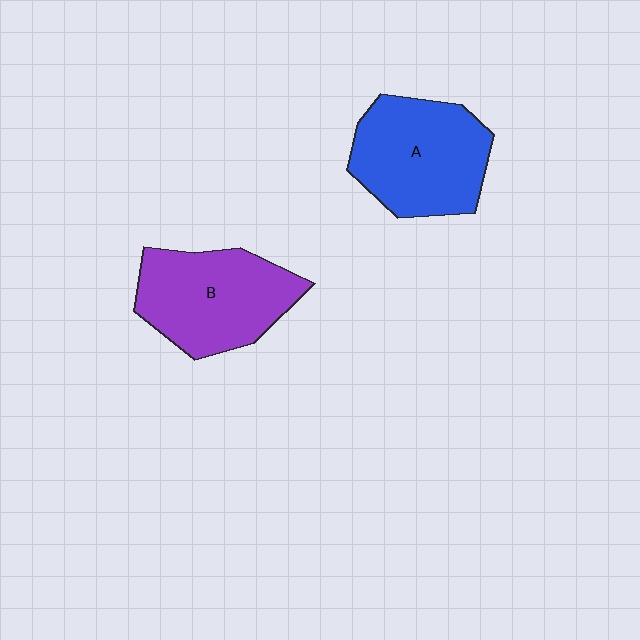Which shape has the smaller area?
Shape B (purple).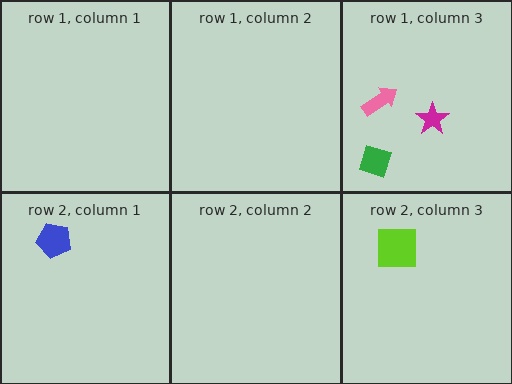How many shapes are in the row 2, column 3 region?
1.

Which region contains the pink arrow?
The row 1, column 3 region.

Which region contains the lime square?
The row 2, column 3 region.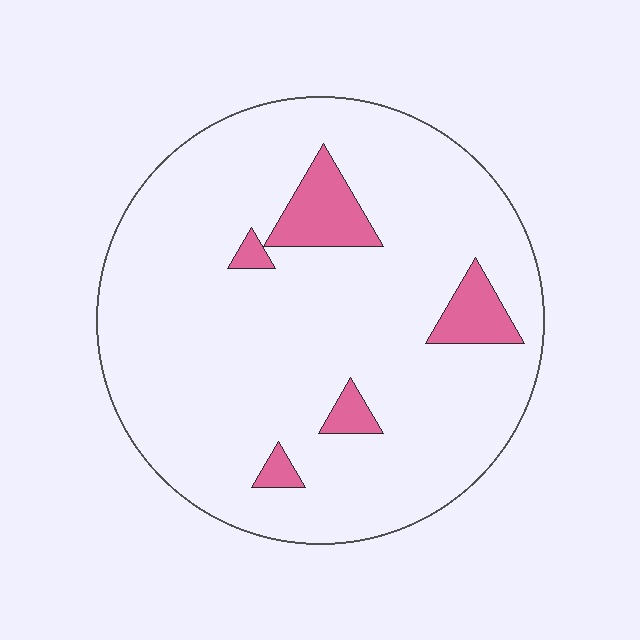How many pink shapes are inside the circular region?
5.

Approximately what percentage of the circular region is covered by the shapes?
Approximately 10%.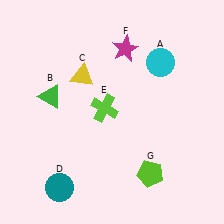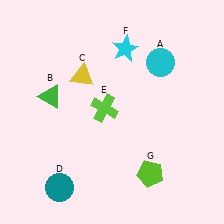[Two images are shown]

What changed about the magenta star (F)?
In Image 1, F is magenta. In Image 2, it changed to cyan.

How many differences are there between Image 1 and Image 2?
There is 1 difference between the two images.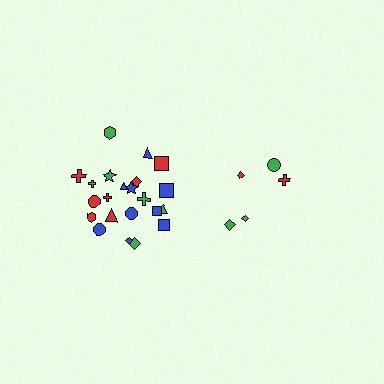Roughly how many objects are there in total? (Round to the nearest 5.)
Roughly 25 objects in total.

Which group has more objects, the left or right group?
The left group.